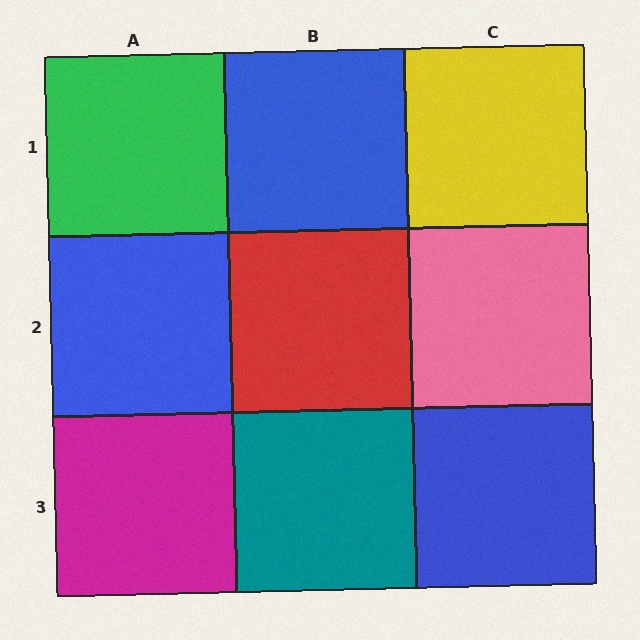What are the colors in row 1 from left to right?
Green, blue, yellow.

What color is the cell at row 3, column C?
Blue.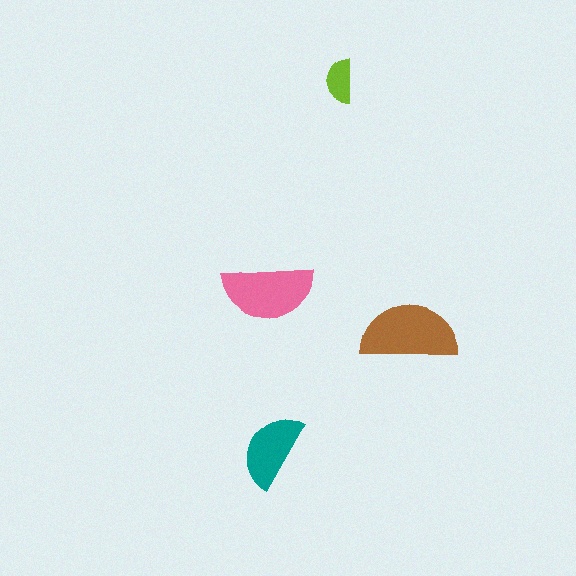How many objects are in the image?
There are 4 objects in the image.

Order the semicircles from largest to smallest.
the brown one, the pink one, the teal one, the lime one.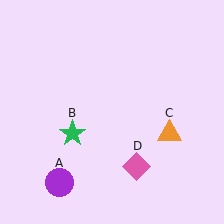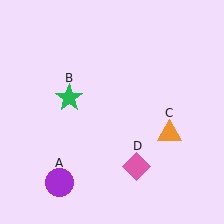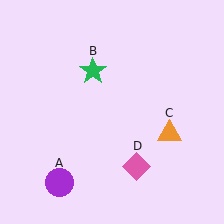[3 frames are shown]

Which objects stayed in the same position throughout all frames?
Purple circle (object A) and orange triangle (object C) and pink diamond (object D) remained stationary.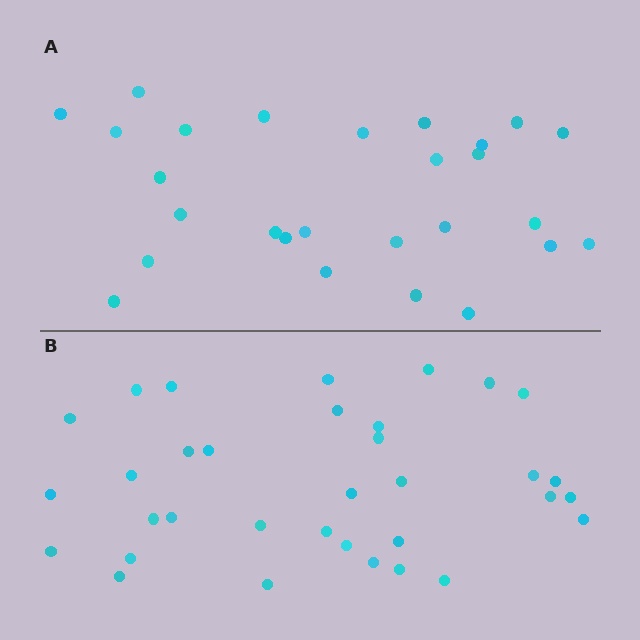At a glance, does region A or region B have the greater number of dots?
Region B (the bottom region) has more dots.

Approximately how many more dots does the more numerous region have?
Region B has roughly 8 or so more dots than region A.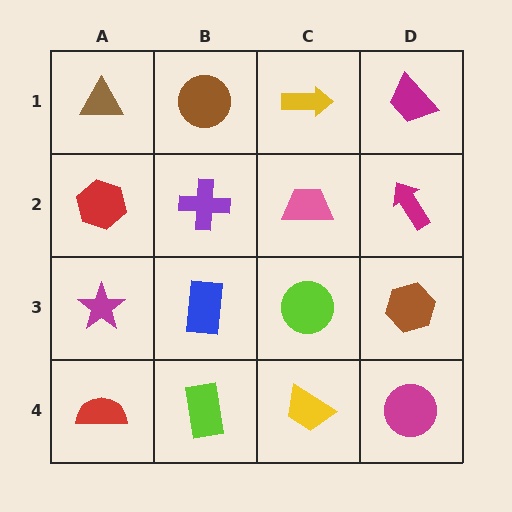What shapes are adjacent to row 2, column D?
A magenta trapezoid (row 1, column D), a brown hexagon (row 3, column D), a pink trapezoid (row 2, column C).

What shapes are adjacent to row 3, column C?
A pink trapezoid (row 2, column C), a yellow trapezoid (row 4, column C), a blue rectangle (row 3, column B), a brown hexagon (row 3, column D).